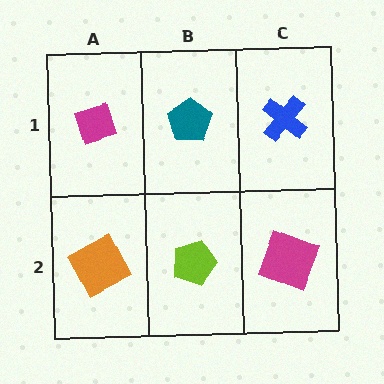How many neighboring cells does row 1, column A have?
2.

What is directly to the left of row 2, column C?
A lime pentagon.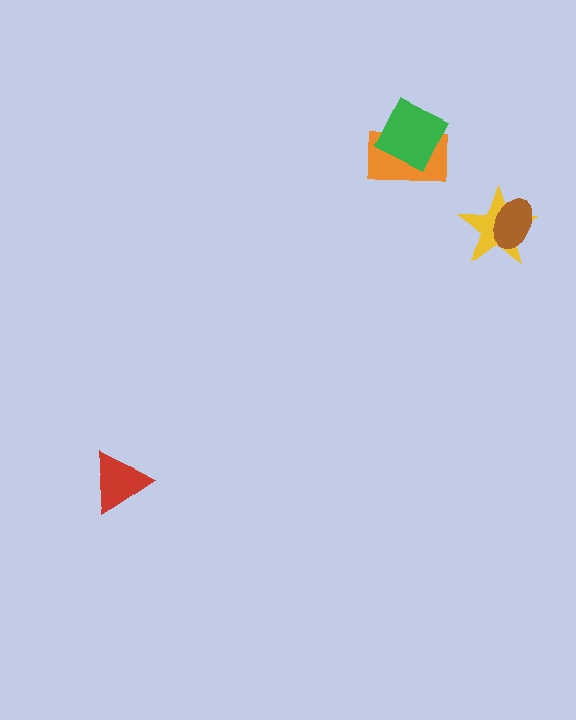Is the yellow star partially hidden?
Yes, it is partially covered by another shape.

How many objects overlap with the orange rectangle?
1 object overlaps with the orange rectangle.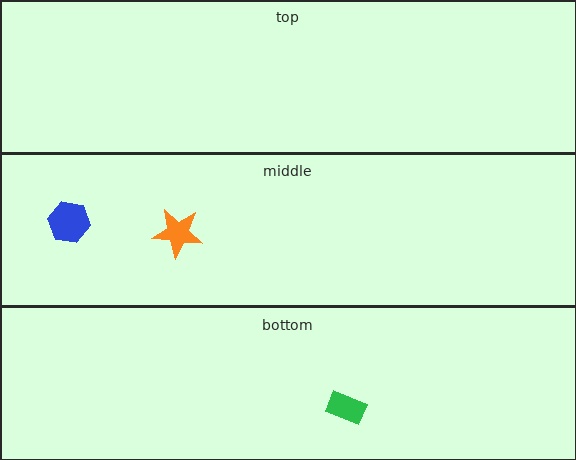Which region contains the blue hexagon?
The middle region.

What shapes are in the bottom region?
The green rectangle.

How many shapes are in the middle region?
2.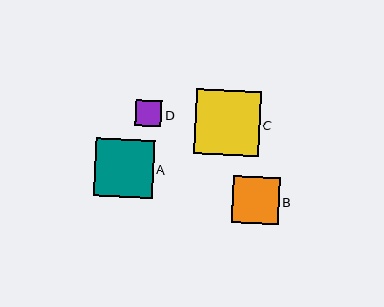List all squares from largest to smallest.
From largest to smallest: C, A, B, D.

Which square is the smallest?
Square D is the smallest with a size of approximately 26 pixels.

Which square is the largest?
Square C is the largest with a size of approximately 65 pixels.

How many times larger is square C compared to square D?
Square C is approximately 2.5 times the size of square D.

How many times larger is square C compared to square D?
Square C is approximately 2.5 times the size of square D.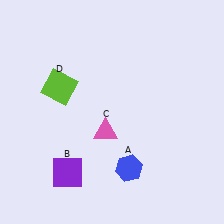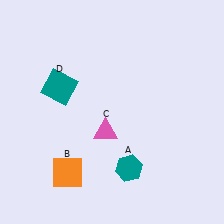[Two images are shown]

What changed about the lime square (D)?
In Image 1, D is lime. In Image 2, it changed to teal.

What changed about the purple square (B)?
In Image 1, B is purple. In Image 2, it changed to orange.